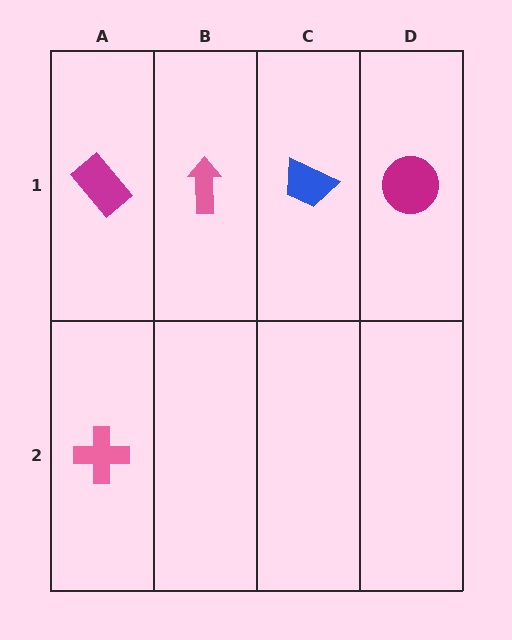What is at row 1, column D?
A magenta circle.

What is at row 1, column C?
A blue trapezoid.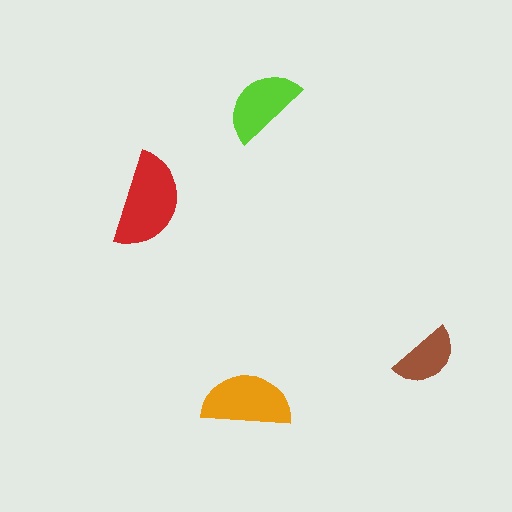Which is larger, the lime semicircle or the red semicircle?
The red one.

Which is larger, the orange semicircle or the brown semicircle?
The orange one.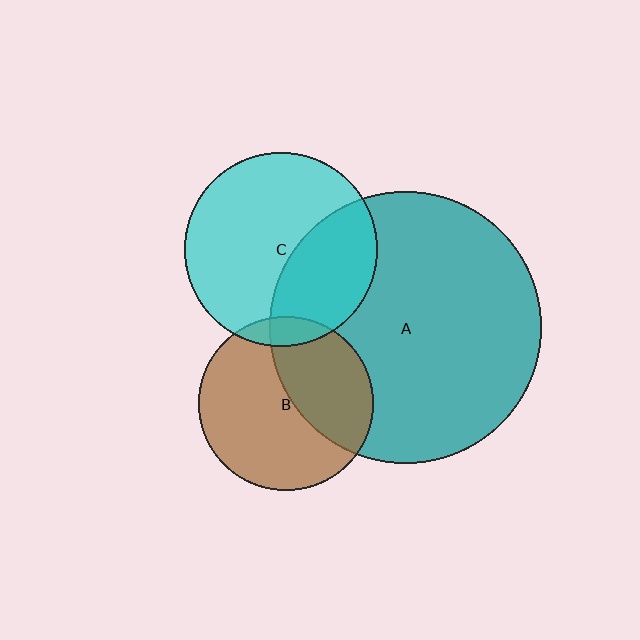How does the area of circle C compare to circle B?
Approximately 1.2 times.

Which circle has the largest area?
Circle A (teal).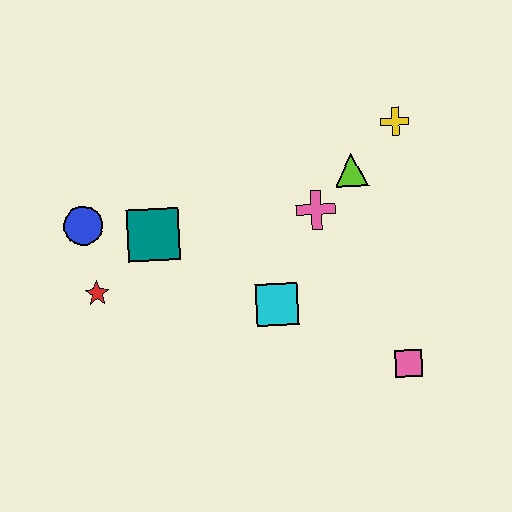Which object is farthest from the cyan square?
The yellow cross is farthest from the cyan square.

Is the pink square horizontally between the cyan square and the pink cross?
No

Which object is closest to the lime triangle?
The pink cross is closest to the lime triangle.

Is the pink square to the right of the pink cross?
Yes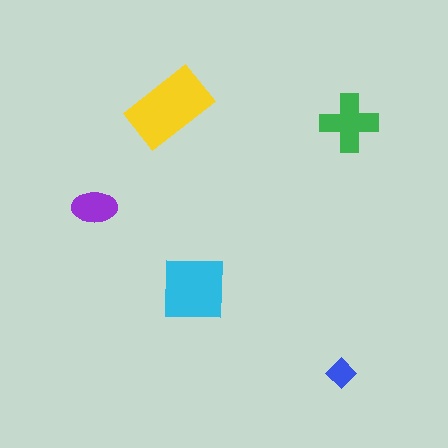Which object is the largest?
The yellow rectangle.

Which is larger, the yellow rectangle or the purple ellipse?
The yellow rectangle.